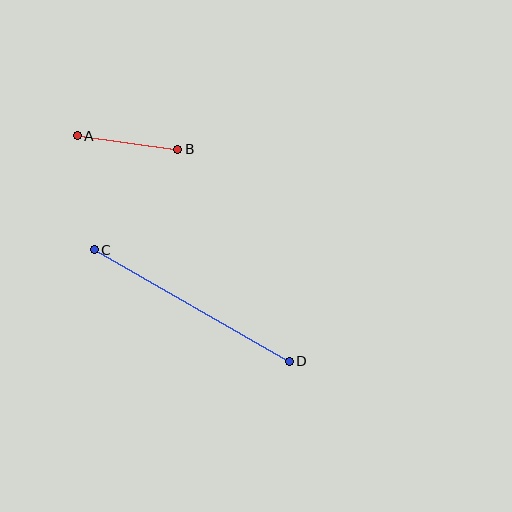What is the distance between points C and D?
The distance is approximately 225 pixels.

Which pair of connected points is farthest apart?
Points C and D are farthest apart.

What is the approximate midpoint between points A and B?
The midpoint is at approximately (128, 142) pixels.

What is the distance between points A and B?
The distance is approximately 101 pixels.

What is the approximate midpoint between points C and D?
The midpoint is at approximately (192, 305) pixels.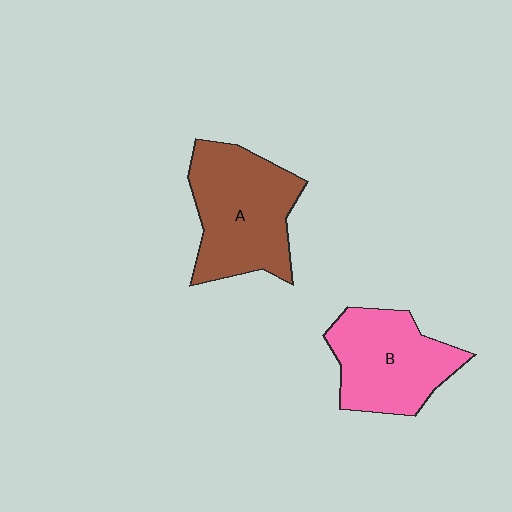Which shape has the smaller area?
Shape B (pink).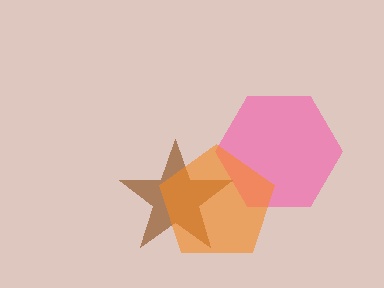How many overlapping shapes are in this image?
There are 3 overlapping shapes in the image.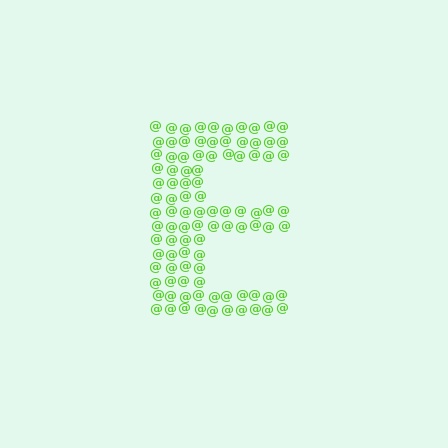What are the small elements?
The small elements are at signs.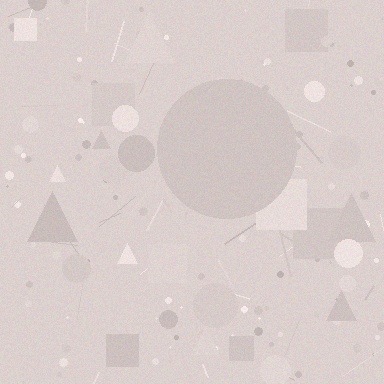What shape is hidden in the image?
A circle is hidden in the image.